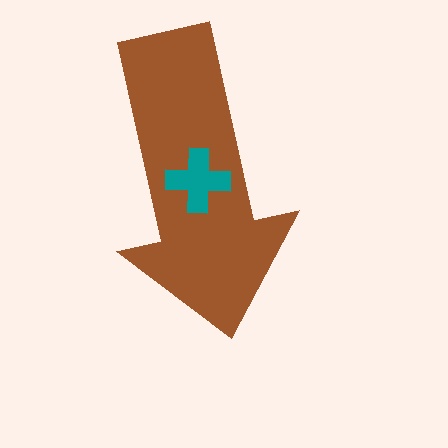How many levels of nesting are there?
2.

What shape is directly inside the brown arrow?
The teal cross.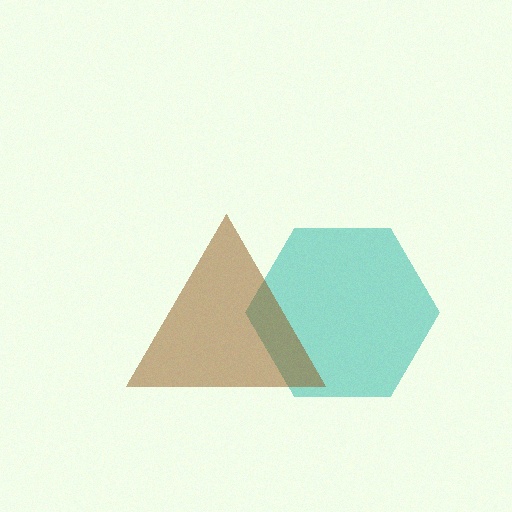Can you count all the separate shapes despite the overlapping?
Yes, there are 2 separate shapes.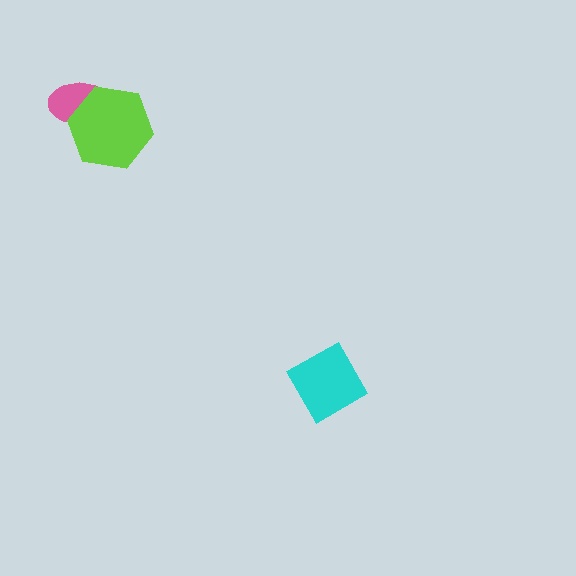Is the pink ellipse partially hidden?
Yes, it is partially covered by another shape.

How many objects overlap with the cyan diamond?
0 objects overlap with the cyan diamond.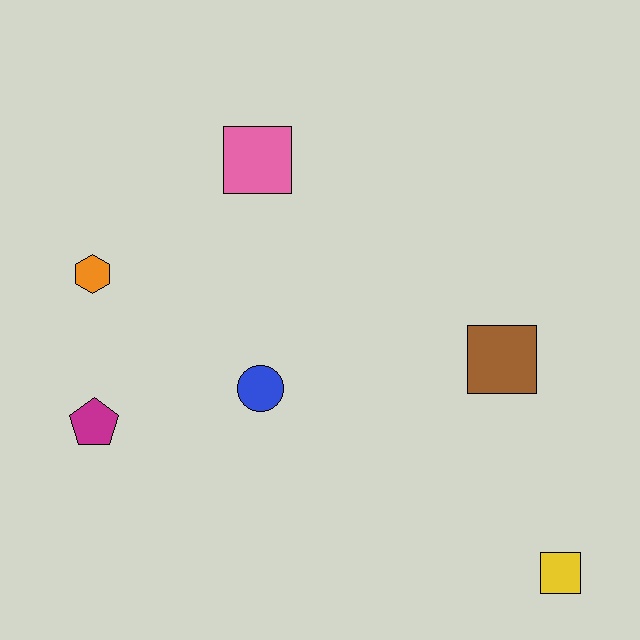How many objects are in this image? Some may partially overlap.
There are 6 objects.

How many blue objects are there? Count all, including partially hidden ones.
There is 1 blue object.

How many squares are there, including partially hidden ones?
There are 3 squares.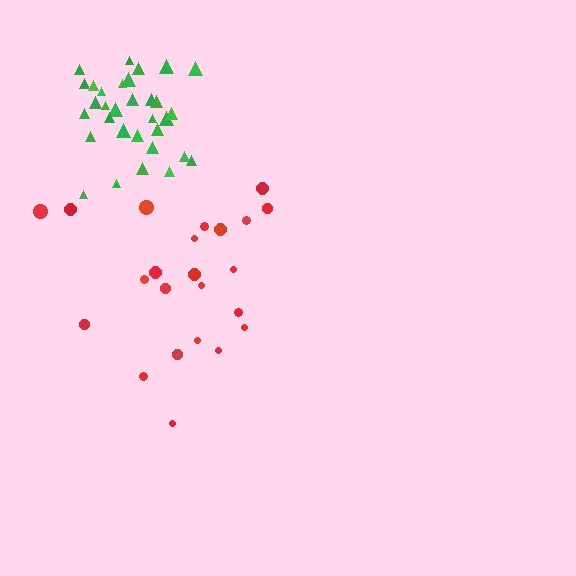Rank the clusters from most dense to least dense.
green, red.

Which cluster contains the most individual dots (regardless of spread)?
Green (32).